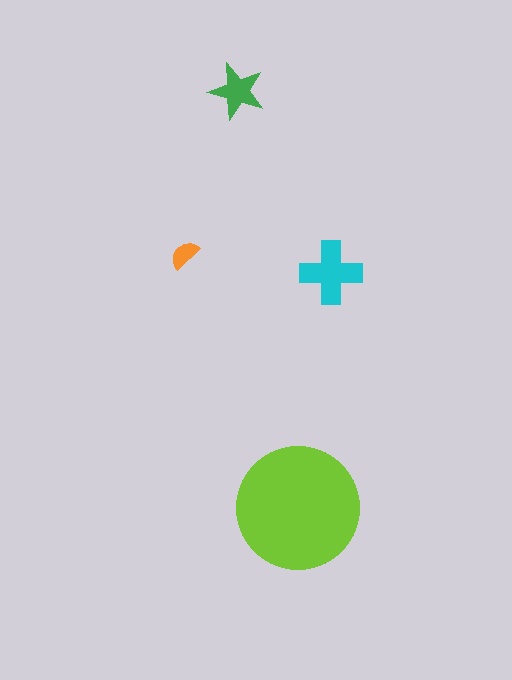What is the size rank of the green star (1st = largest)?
3rd.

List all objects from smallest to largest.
The orange semicircle, the green star, the cyan cross, the lime circle.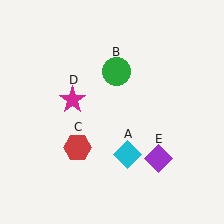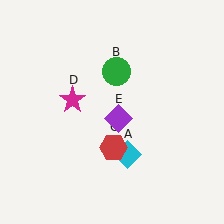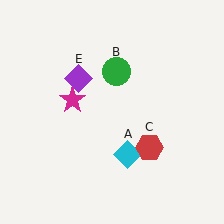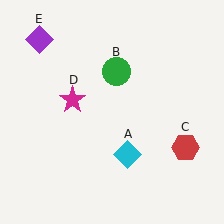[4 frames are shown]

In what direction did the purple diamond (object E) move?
The purple diamond (object E) moved up and to the left.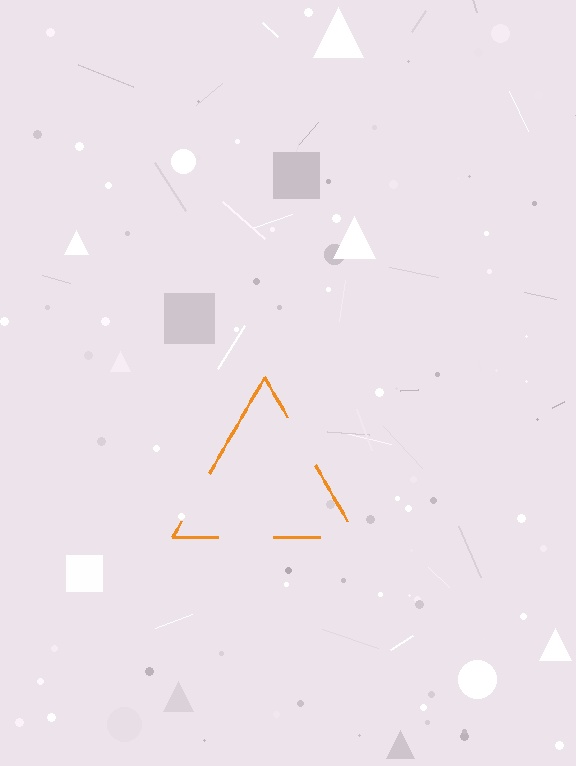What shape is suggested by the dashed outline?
The dashed outline suggests a triangle.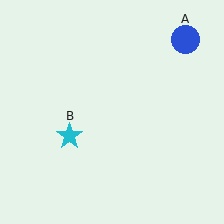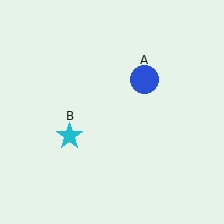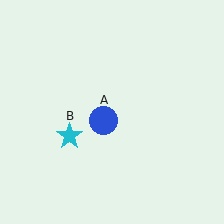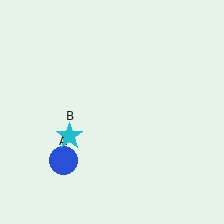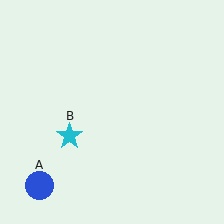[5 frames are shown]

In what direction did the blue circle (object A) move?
The blue circle (object A) moved down and to the left.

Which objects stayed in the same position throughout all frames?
Cyan star (object B) remained stationary.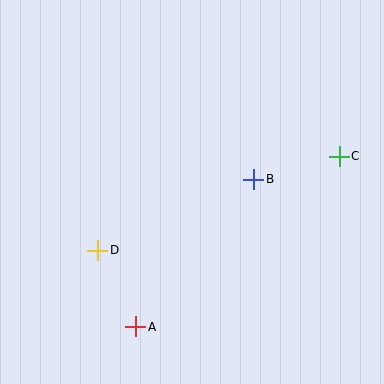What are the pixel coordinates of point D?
Point D is at (98, 250).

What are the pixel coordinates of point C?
Point C is at (339, 156).